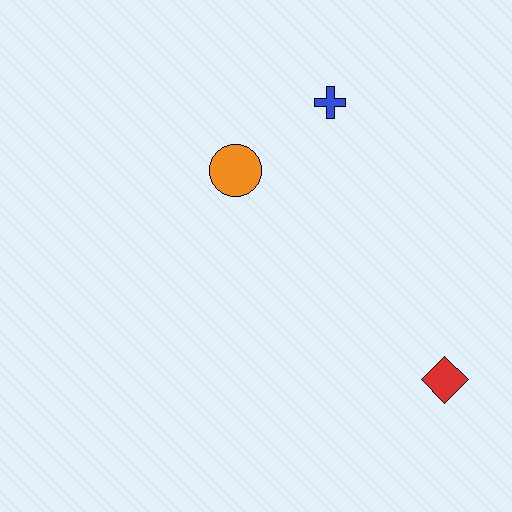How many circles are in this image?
There is 1 circle.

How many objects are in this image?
There are 3 objects.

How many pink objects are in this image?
There are no pink objects.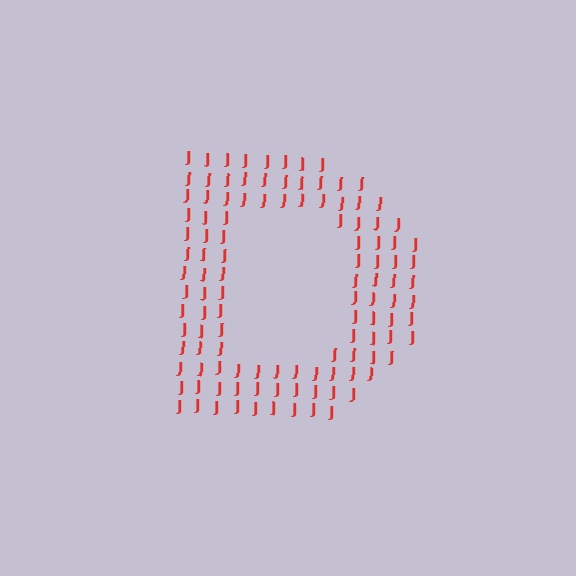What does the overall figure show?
The overall figure shows the letter D.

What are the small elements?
The small elements are letter J's.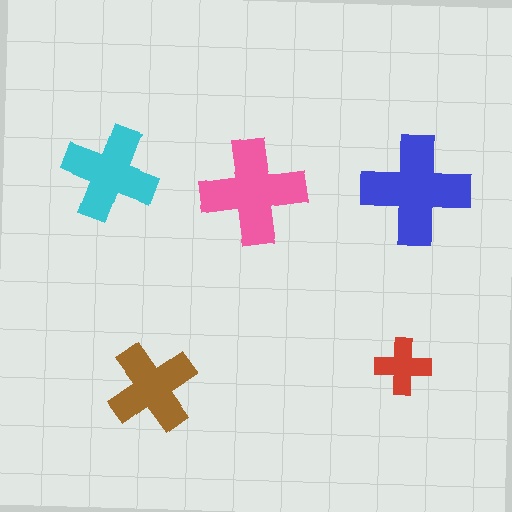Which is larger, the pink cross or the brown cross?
The pink one.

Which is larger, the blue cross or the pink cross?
The blue one.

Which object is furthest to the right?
The blue cross is rightmost.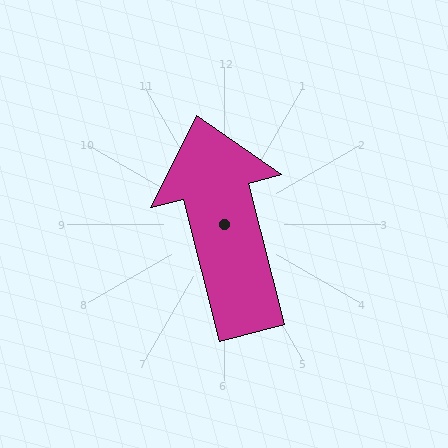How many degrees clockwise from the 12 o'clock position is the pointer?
Approximately 346 degrees.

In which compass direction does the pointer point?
North.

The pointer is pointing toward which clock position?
Roughly 12 o'clock.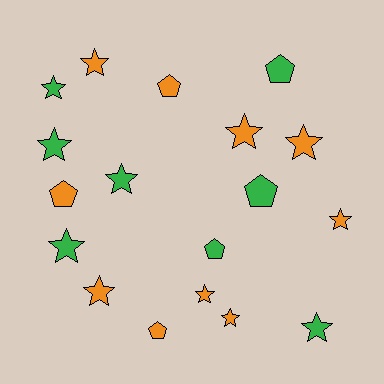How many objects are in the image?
There are 18 objects.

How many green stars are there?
There are 5 green stars.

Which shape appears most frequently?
Star, with 12 objects.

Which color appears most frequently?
Orange, with 10 objects.